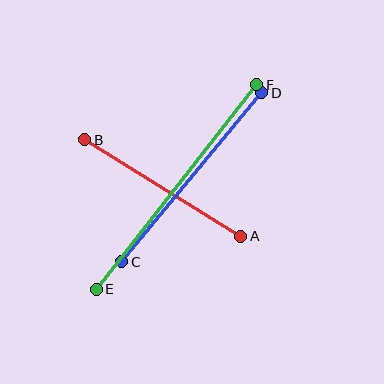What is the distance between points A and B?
The distance is approximately 183 pixels.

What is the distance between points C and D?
The distance is approximately 219 pixels.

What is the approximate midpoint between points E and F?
The midpoint is at approximately (176, 187) pixels.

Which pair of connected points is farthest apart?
Points E and F are farthest apart.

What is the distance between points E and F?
The distance is approximately 260 pixels.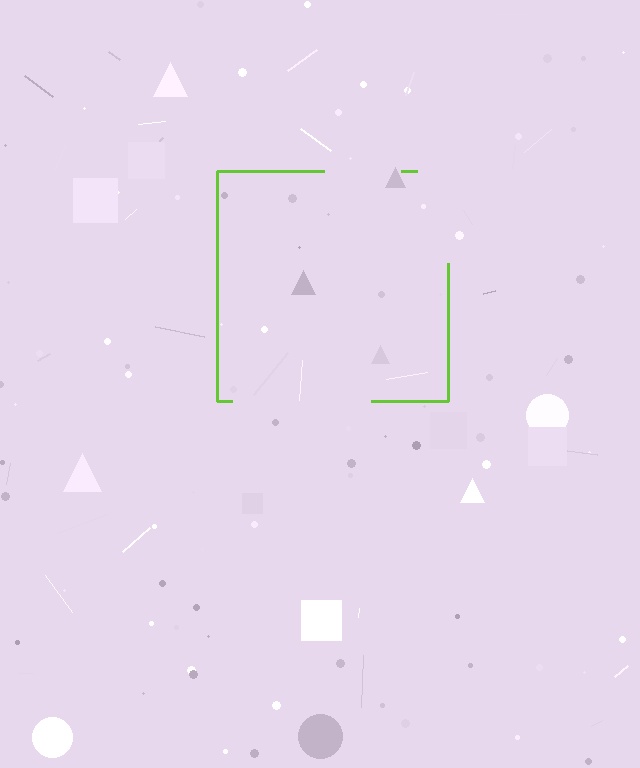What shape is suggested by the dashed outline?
The dashed outline suggests a square.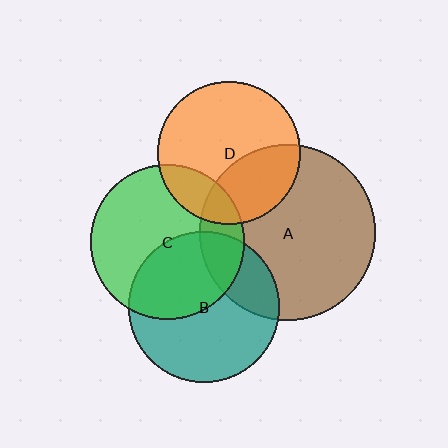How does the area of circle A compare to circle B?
Approximately 1.4 times.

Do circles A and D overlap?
Yes.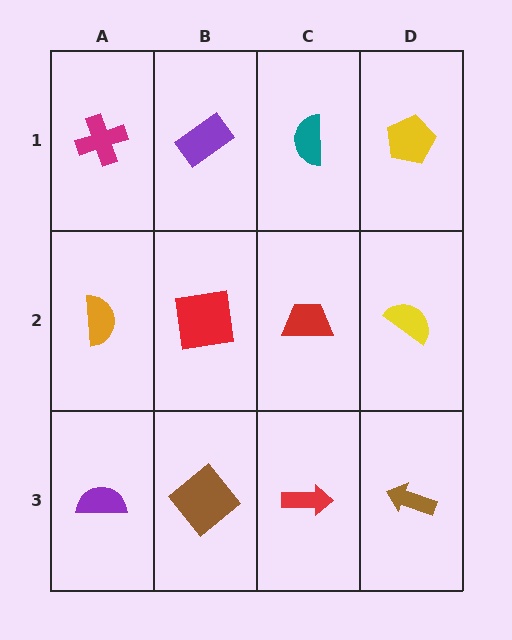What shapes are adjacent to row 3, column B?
A red square (row 2, column B), a purple semicircle (row 3, column A), a red arrow (row 3, column C).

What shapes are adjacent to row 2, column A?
A magenta cross (row 1, column A), a purple semicircle (row 3, column A), a red square (row 2, column B).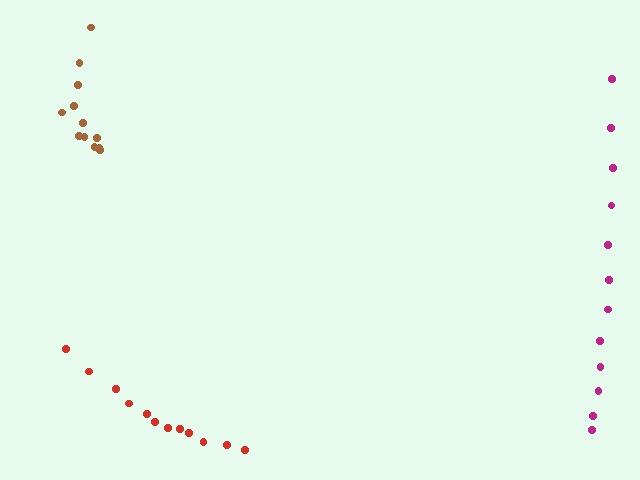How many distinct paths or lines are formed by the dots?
There are 3 distinct paths.